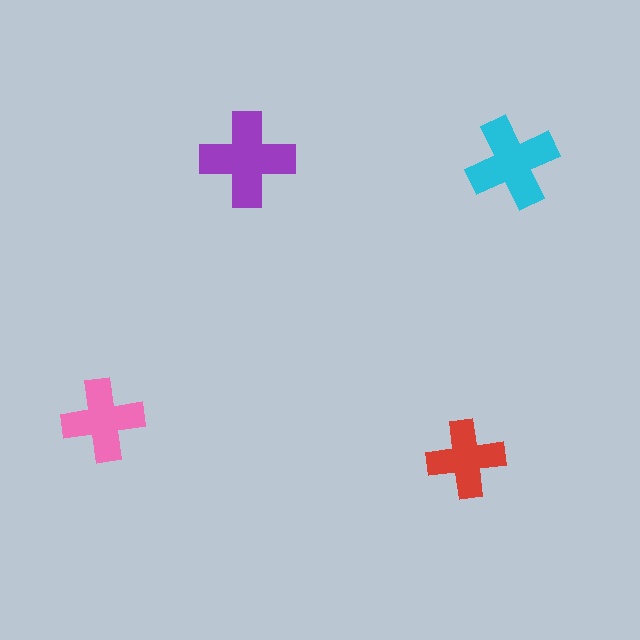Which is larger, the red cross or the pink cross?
The pink one.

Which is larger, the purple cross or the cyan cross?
The purple one.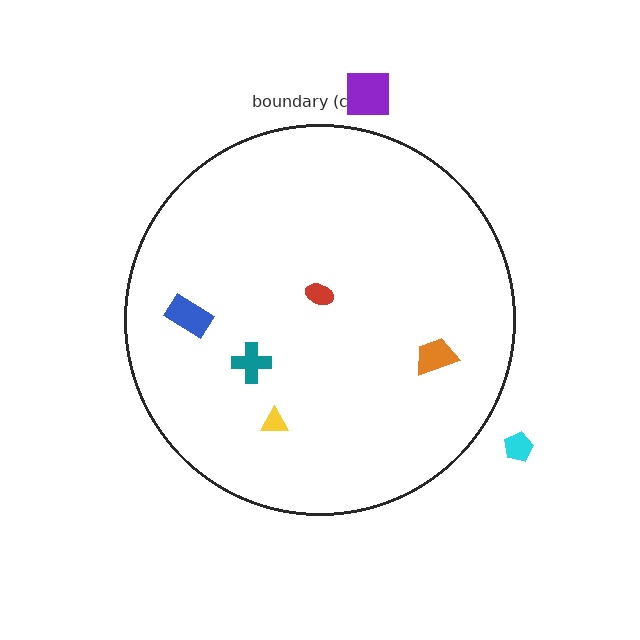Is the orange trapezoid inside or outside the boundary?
Inside.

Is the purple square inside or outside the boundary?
Outside.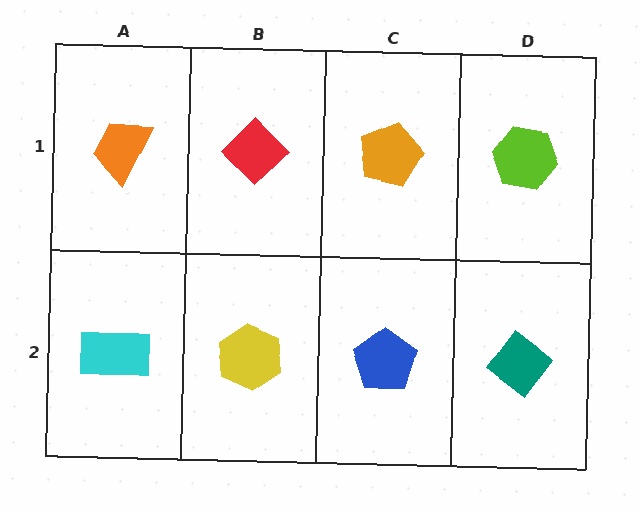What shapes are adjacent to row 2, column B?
A red diamond (row 1, column B), a cyan rectangle (row 2, column A), a blue pentagon (row 2, column C).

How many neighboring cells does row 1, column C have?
3.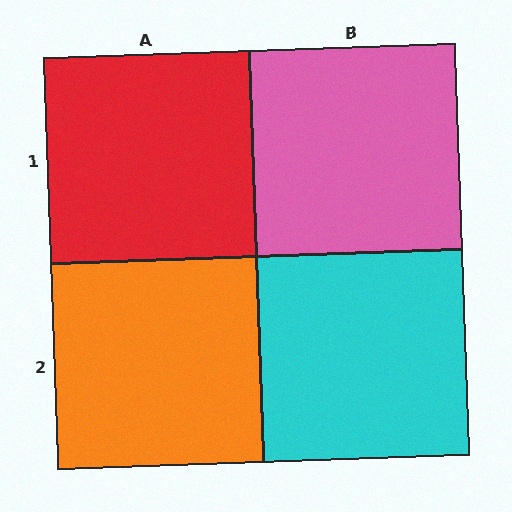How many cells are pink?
1 cell is pink.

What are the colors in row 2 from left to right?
Orange, cyan.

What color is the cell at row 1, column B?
Pink.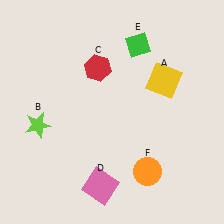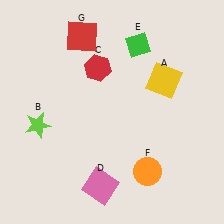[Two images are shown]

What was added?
A red square (G) was added in Image 2.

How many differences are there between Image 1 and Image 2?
There is 1 difference between the two images.